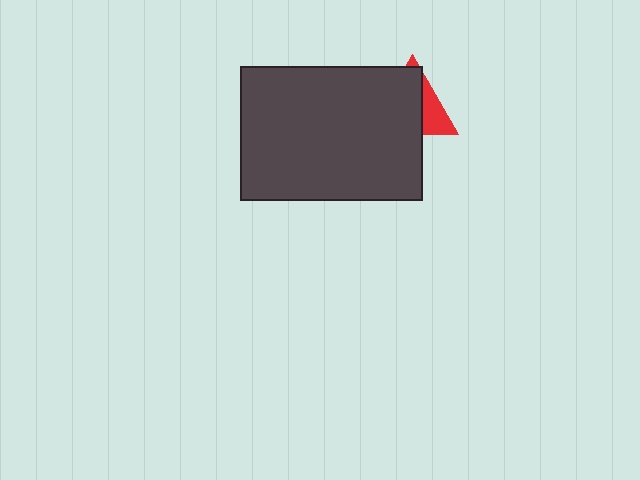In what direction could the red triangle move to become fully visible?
The red triangle could move toward the upper-right. That would shift it out from behind the dark gray rectangle entirely.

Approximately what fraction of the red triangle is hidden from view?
Roughly 69% of the red triangle is hidden behind the dark gray rectangle.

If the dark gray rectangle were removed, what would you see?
You would see the complete red triangle.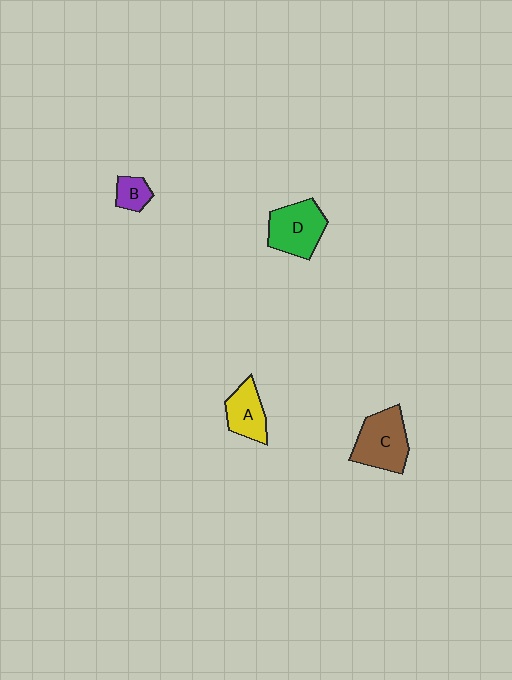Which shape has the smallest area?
Shape B (purple).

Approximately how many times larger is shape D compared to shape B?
Approximately 2.4 times.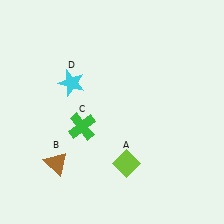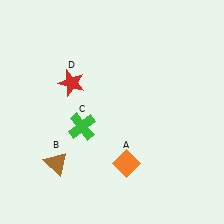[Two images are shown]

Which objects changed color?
A changed from lime to orange. D changed from cyan to red.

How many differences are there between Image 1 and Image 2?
There are 2 differences between the two images.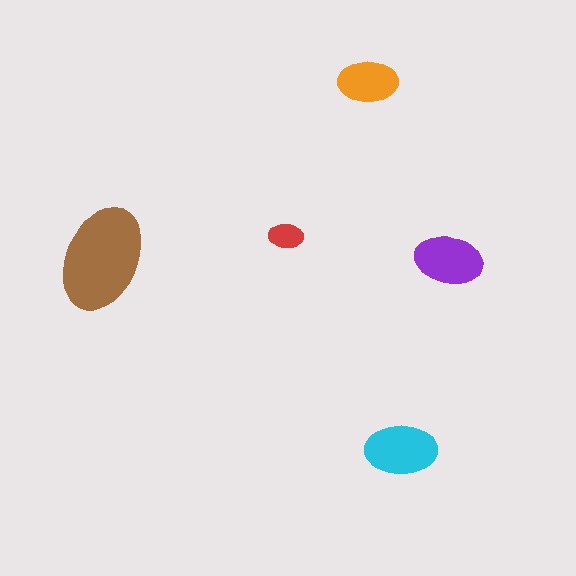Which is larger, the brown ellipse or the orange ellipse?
The brown one.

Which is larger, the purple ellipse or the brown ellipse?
The brown one.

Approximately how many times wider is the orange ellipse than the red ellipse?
About 1.5 times wider.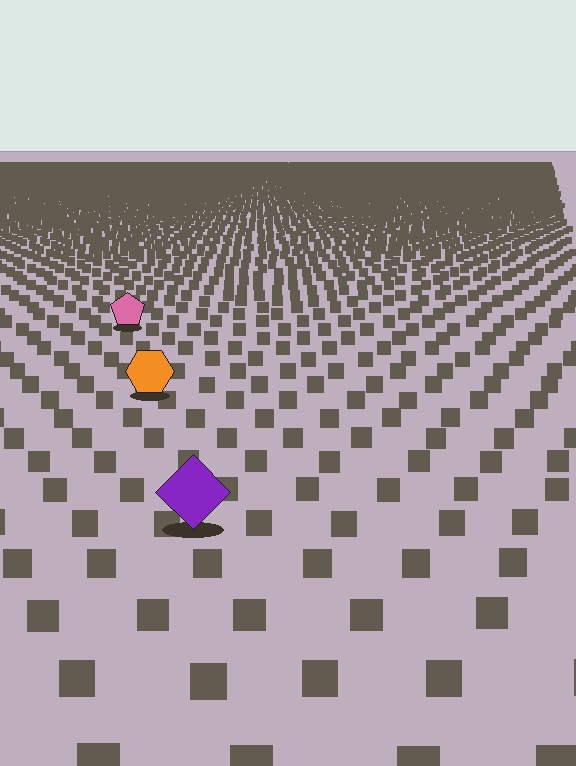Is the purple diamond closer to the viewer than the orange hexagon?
Yes. The purple diamond is closer — you can tell from the texture gradient: the ground texture is coarser near it.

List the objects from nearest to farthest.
From nearest to farthest: the purple diamond, the orange hexagon, the pink pentagon.